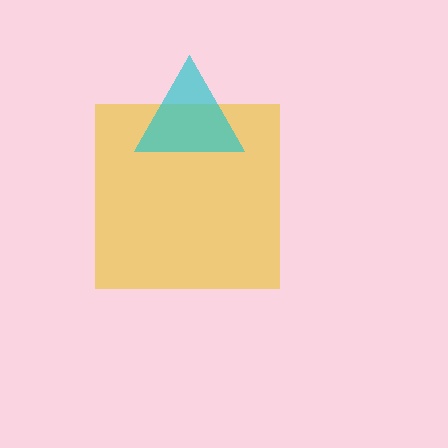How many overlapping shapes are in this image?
There are 2 overlapping shapes in the image.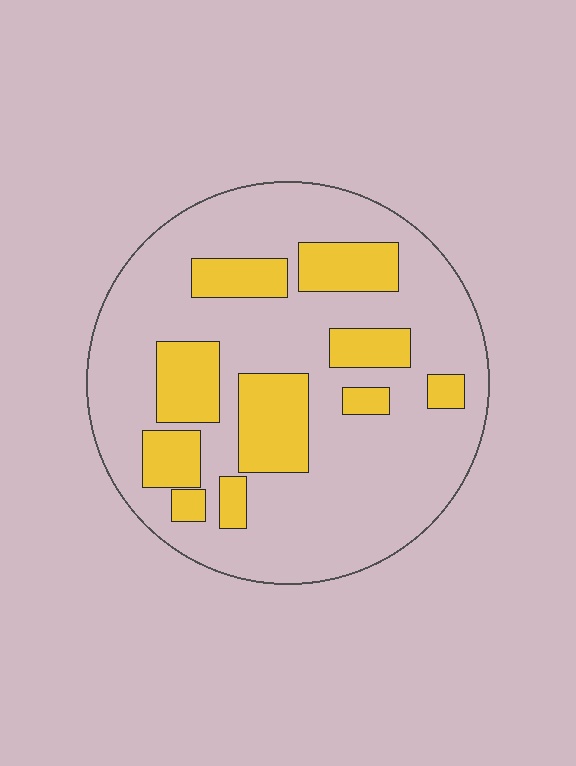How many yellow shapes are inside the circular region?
10.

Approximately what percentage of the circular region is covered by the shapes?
Approximately 25%.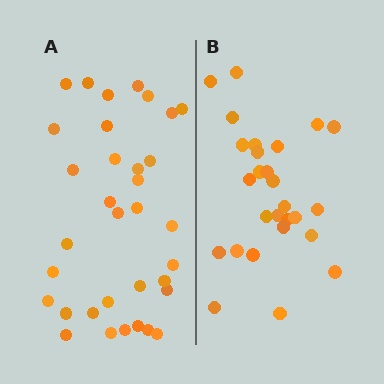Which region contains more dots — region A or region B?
Region A (the left region) has more dots.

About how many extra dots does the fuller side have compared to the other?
Region A has roughly 8 or so more dots than region B.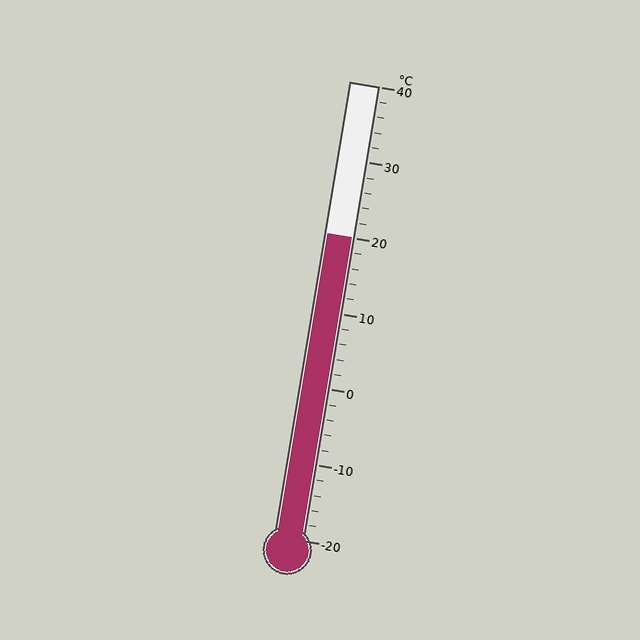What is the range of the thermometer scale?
The thermometer scale ranges from -20°C to 40°C.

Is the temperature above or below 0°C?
The temperature is above 0°C.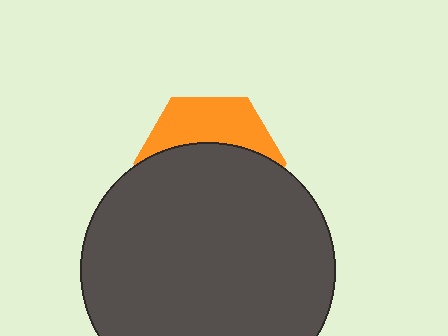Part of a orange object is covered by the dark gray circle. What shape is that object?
It is a hexagon.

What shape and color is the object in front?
The object in front is a dark gray circle.